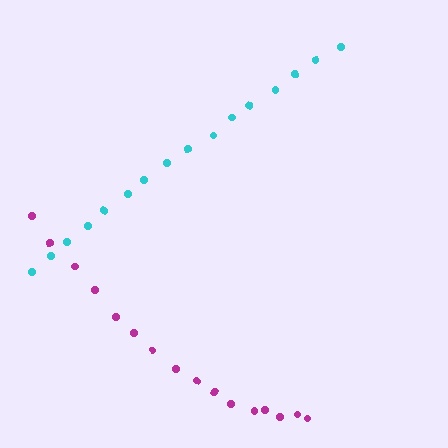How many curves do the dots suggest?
There are 2 distinct paths.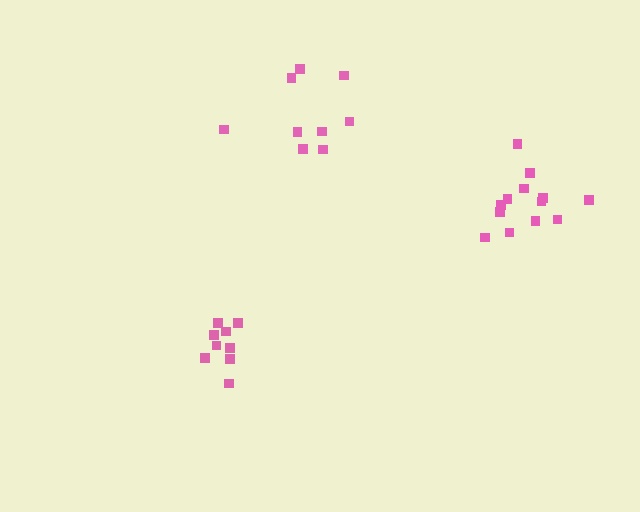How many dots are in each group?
Group 1: 9 dots, Group 2: 9 dots, Group 3: 13 dots (31 total).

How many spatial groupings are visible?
There are 3 spatial groupings.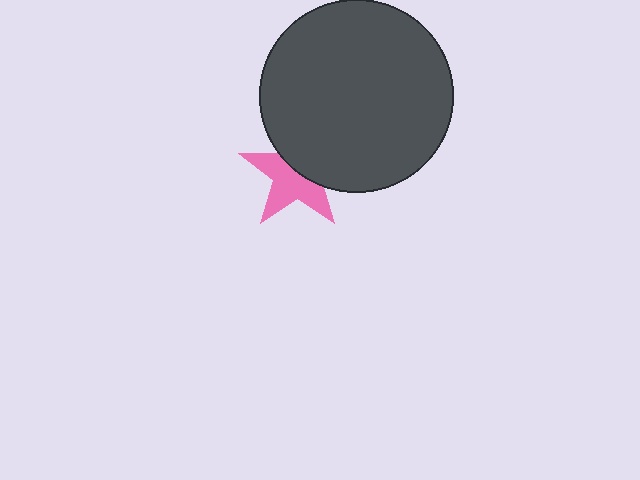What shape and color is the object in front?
The object in front is a dark gray circle.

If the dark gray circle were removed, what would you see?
You would see the complete pink star.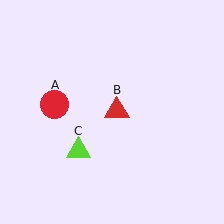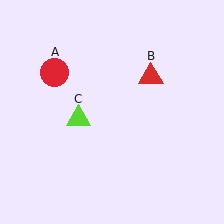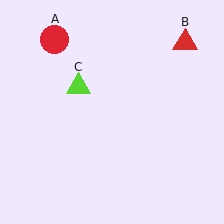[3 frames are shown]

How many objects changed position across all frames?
3 objects changed position: red circle (object A), red triangle (object B), lime triangle (object C).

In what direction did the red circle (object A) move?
The red circle (object A) moved up.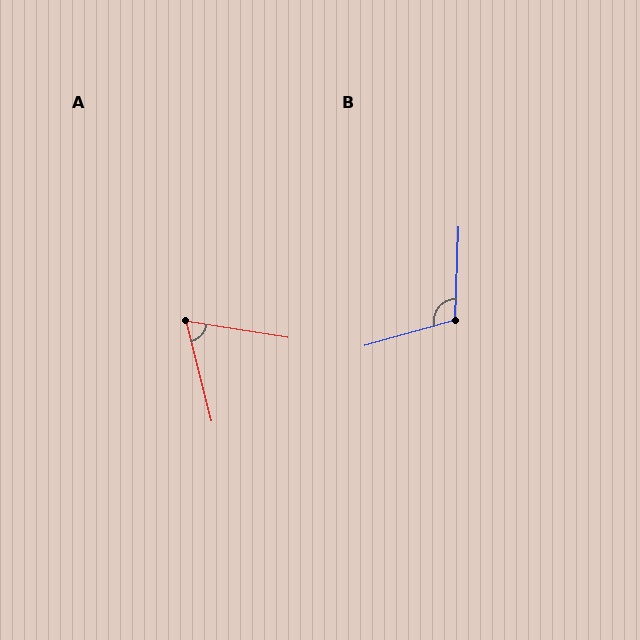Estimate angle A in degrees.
Approximately 67 degrees.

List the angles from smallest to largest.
A (67°), B (108°).